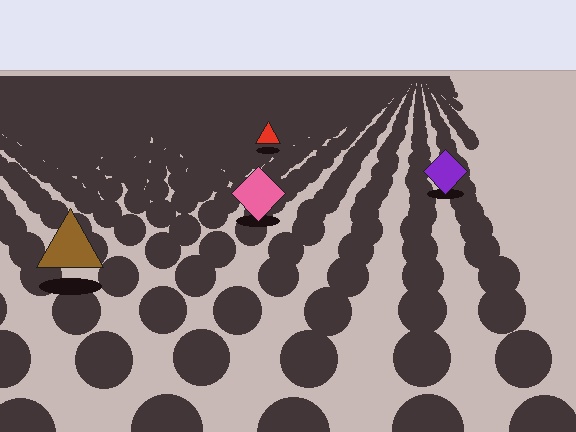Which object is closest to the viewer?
The brown triangle is closest. The texture marks near it are larger and more spread out.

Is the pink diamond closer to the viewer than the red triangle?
Yes. The pink diamond is closer — you can tell from the texture gradient: the ground texture is coarser near it.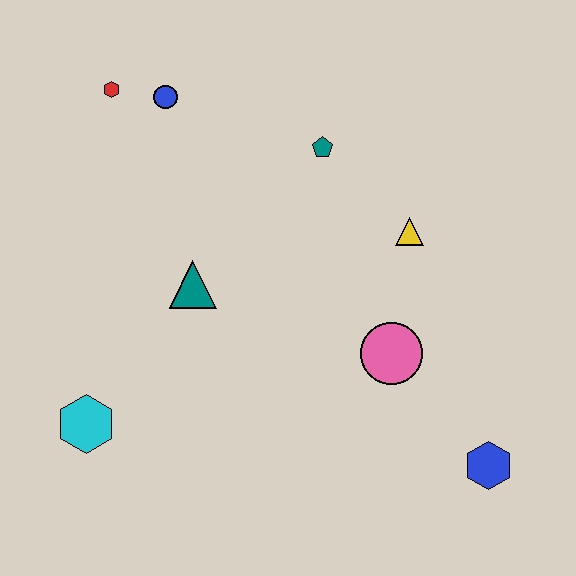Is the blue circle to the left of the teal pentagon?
Yes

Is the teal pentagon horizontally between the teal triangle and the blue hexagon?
Yes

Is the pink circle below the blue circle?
Yes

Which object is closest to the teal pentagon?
The yellow triangle is closest to the teal pentagon.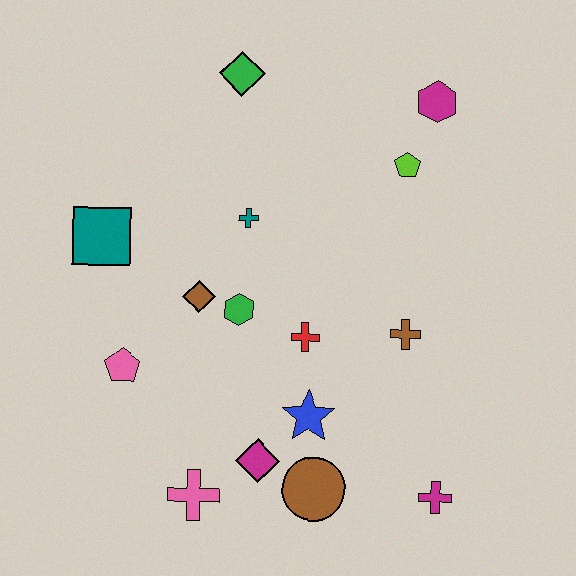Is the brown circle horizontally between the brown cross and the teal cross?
Yes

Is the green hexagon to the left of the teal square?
No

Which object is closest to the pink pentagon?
The brown diamond is closest to the pink pentagon.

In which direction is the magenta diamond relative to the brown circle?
The magenta diamond is to the left of the brown circle.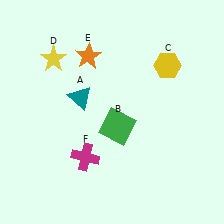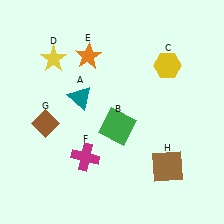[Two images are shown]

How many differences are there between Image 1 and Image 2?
There are 2 differences between the two images.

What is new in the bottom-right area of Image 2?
A brown square (H) was added in the bottom-right area of Image 2.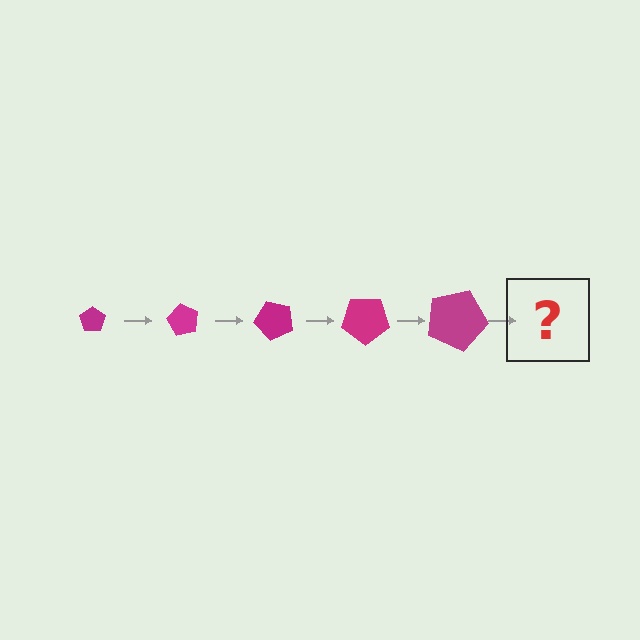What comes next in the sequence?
The next element should be a pentagon, larger than the previous one and rotated 300 degrees from the start.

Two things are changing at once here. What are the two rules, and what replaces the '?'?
The two rules are that the pentagon grows larger each step and it rotates 60 degrees each step. The '?' should be a pentagon, larger than the previous one and rotated 300 degrees from the start.